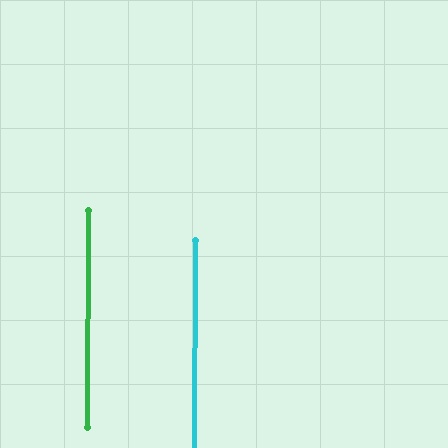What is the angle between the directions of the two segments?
Approximately 0 degrees.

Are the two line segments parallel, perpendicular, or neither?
Parallel — their directions differ by only 0.1°.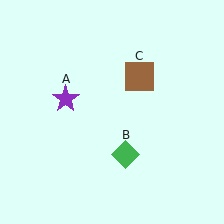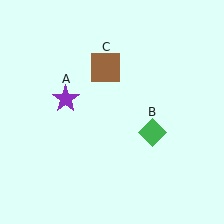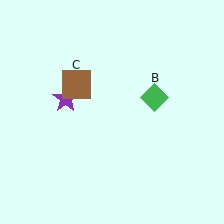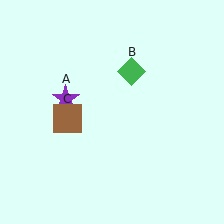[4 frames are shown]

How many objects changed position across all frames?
2 objects changed position: green diamond (object B), brown square (object C).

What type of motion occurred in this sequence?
The green diamond (object B), brown square (object C) rotated counterclockwise around the center of the scene.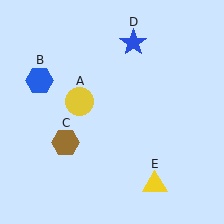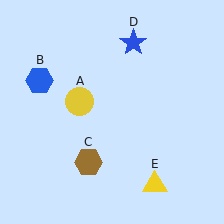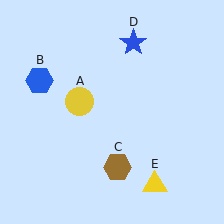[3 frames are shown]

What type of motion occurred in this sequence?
The brown hexagon (object C) rotated counterclockwise around the center of the scene.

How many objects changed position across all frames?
1 object changed position: brown hexagon (object C).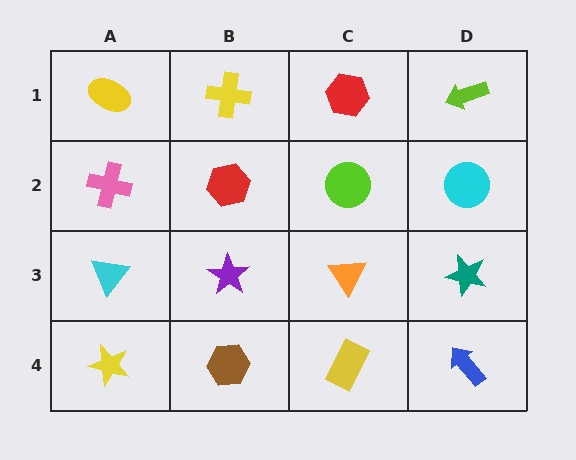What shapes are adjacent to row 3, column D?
A cyan circle (row 2, column D), a blue arrow (row 4, column D), an orange triangle (row 3, column C).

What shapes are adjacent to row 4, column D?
A teal star (row 3, column D), a yellow rectangle (row 4, column C).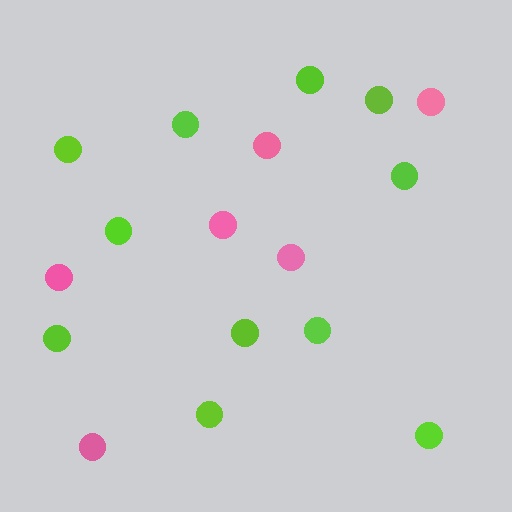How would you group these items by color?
There are 2 groups: one group of pink circles (6) and one group of lime circles (11).